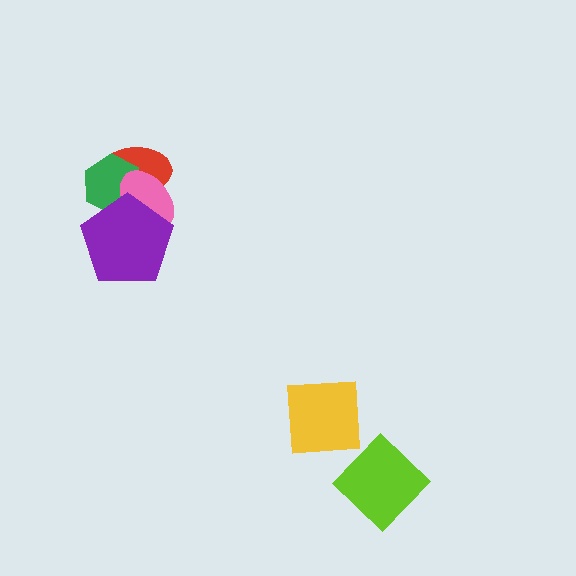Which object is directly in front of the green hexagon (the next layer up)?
The pink ellipse is directly in front of the green hexagon.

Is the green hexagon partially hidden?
Yes, it is partially covered by another shape.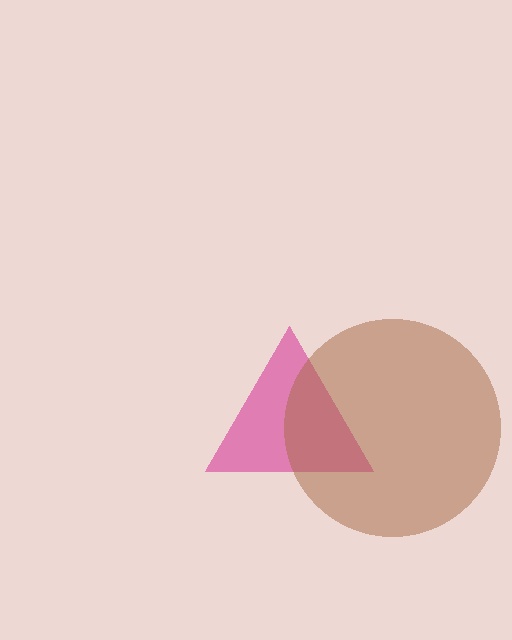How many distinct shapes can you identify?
There are 2 distinct shapes: a pink triangle, a brown circle.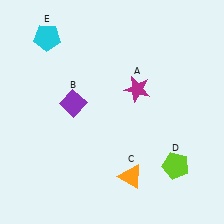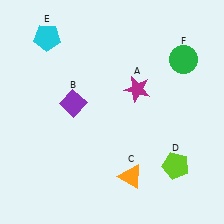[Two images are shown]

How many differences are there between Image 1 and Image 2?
There is 1 difference between the two images.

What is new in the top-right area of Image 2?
A green circle (F) was added in the top-right area of Image 2.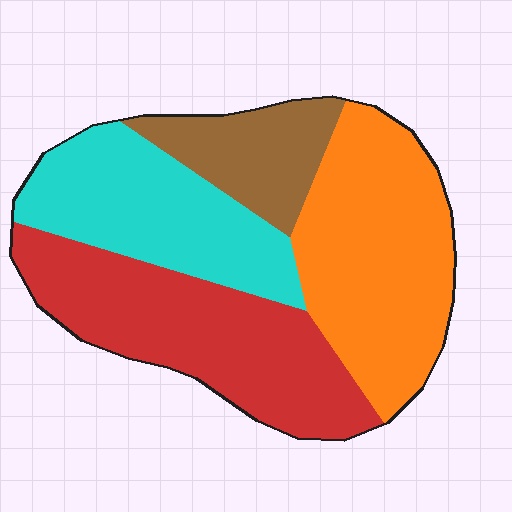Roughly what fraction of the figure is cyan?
Cyan takes up about one quarter (1/4) of the figure.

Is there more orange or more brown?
Orange.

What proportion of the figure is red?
Red takes up about one third (1/3) of the figure.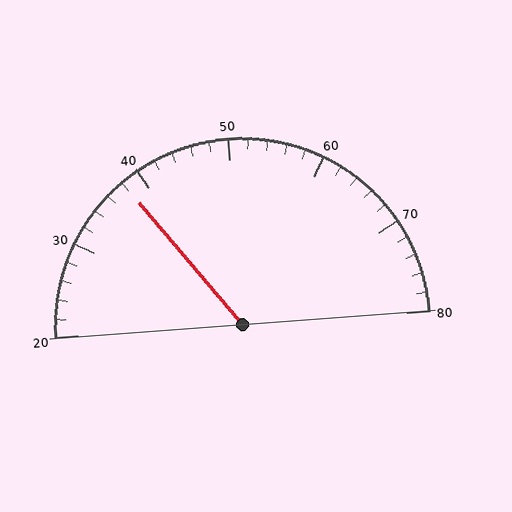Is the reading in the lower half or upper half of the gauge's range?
The reading is in the lower half of the range (20 to 80).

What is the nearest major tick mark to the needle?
The nearest major tick mark is 40.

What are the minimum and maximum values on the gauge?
The gauge ranges from 20 to 80.